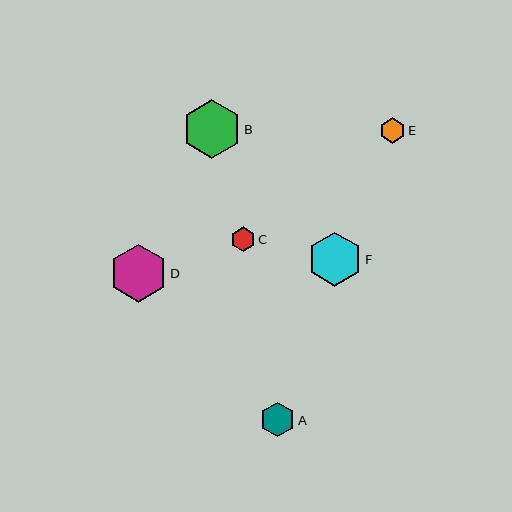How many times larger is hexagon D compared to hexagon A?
Hexagon D is approximately 1.7 times the size of hexagon A.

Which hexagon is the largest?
Hexagon B is the largest with a size of approximately 59 pixels.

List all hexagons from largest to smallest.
From largest to smallest: B, D, F, A, E, C.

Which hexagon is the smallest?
Hexagon C is the smallest with a size of approximately 24 pixels.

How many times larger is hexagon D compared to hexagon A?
Hexagon D is approximately 1.7 times the size of hexagon A.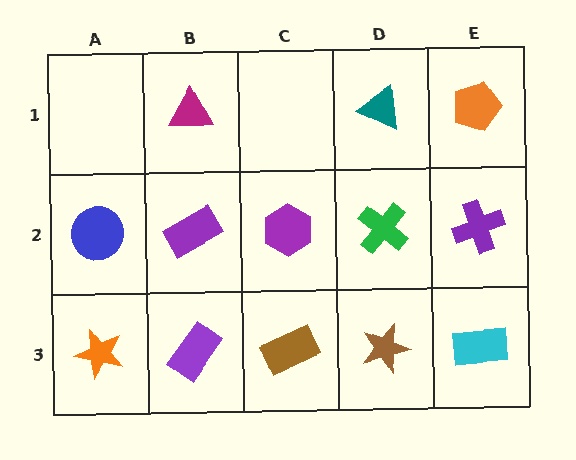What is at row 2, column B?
A purple rectangle.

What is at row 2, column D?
A green cross.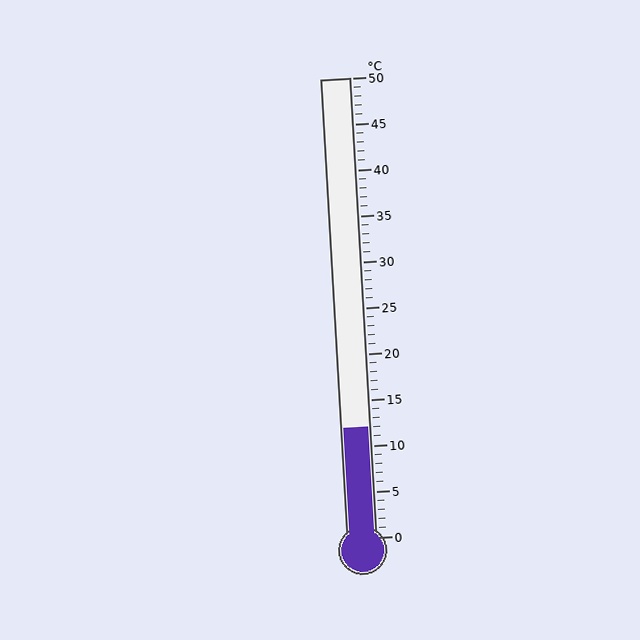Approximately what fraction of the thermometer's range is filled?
The thermometer is filled to approximately 25% of its range.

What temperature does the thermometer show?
The thermometer shows approximately 12°C.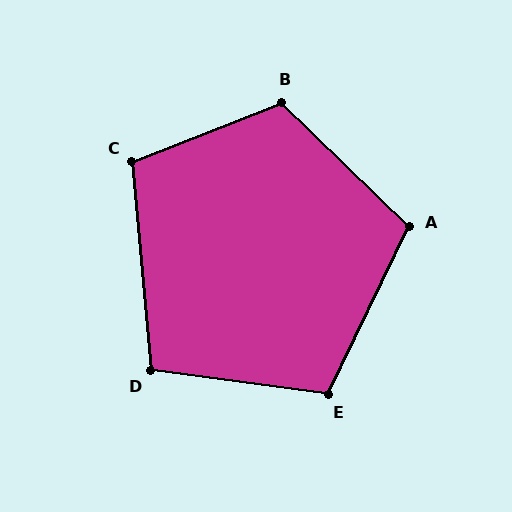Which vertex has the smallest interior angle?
D, at approximately 103 degrees.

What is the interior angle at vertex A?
Approximately 109 degrees (obtuse).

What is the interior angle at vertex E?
Approximately 108 degrees (obtuse).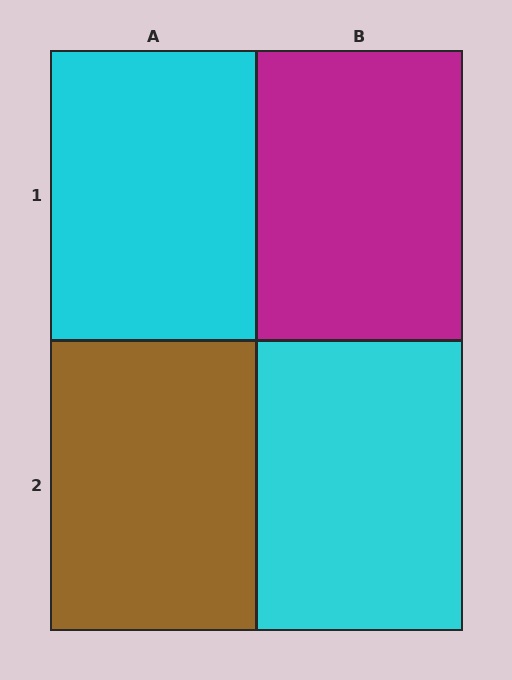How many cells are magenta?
1 cell is magenta.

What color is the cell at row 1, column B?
Magenta.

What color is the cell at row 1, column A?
Cyan.